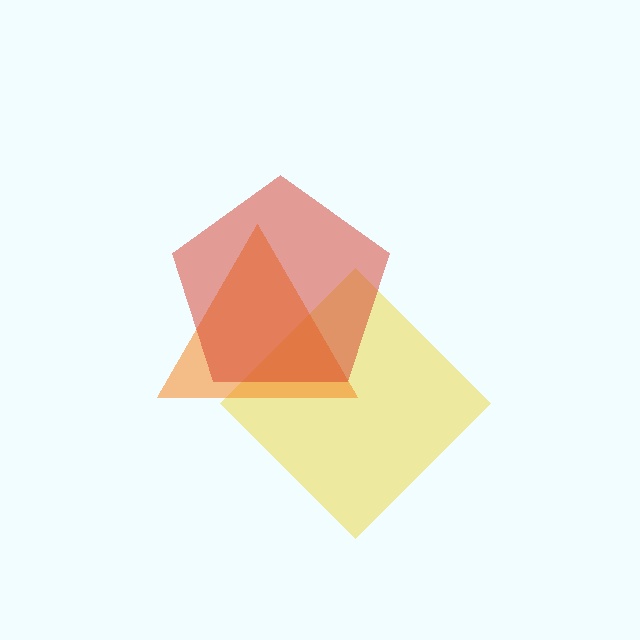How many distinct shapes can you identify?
There are 3 distinct shapes: a yellow diamond, an orange triangle, a red pentagon.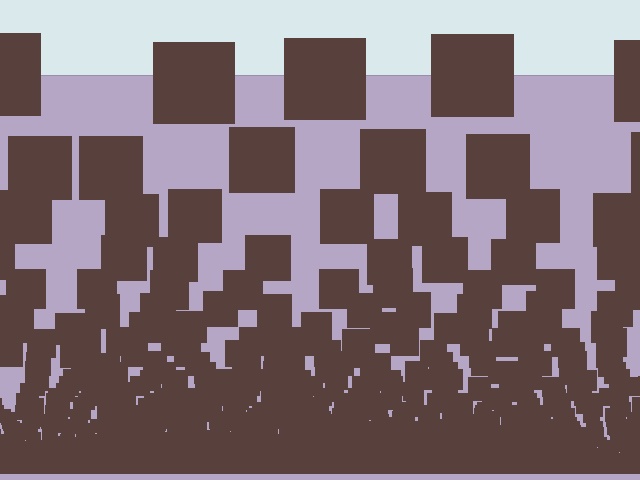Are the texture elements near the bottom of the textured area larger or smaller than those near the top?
Smaller. The gradient is inverted — elements near the bottom are smaller and denser.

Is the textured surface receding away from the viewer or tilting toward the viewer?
The surface appears to tilt toward the viewer. Texture elements get larger and sparser toward the top.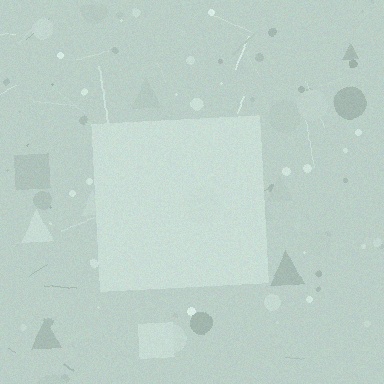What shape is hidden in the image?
A square is hidden in the image.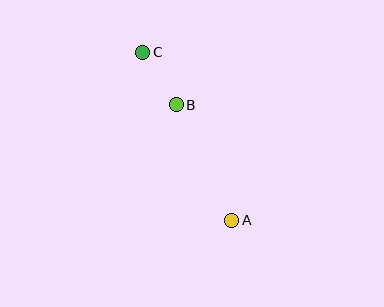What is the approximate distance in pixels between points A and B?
The distance between A and B is approximately 128 pixels.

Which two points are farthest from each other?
Points A and C are farthest from each other.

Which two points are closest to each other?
Points B and C are closest to each other.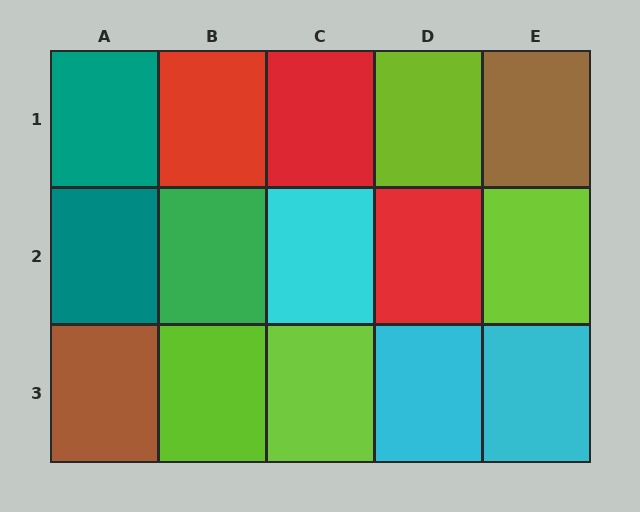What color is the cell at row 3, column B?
Lime.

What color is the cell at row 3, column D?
Cyan.